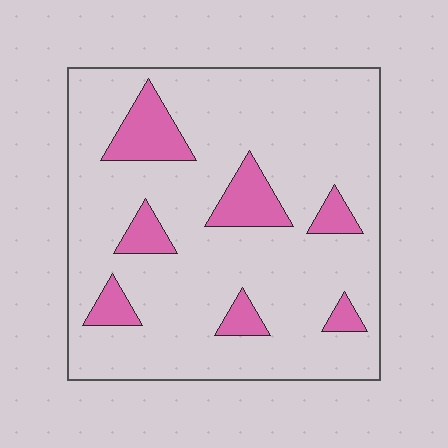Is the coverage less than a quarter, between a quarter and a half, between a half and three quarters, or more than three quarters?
Less than a quarter.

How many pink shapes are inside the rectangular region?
7.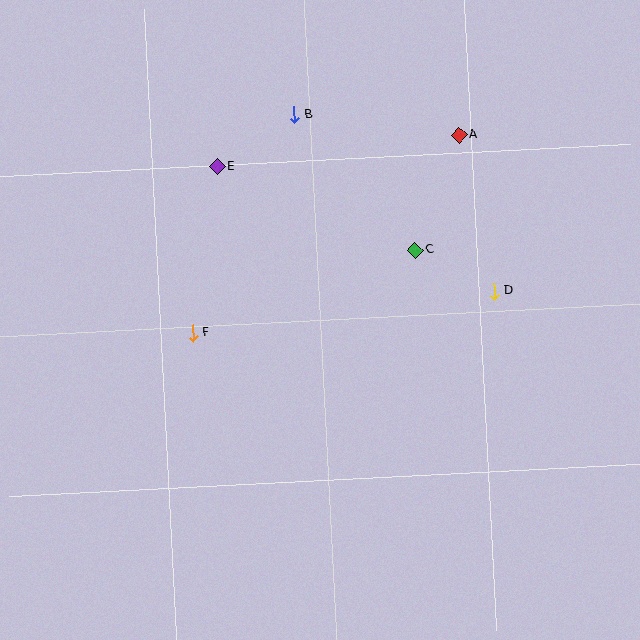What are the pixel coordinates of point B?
Point B is at (294, 115).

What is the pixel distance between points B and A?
The distance between B and A is 166 pixels.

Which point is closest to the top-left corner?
Point E is closest to the top-left corner.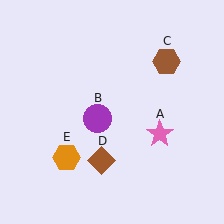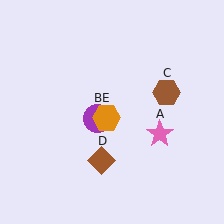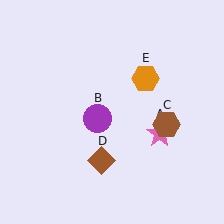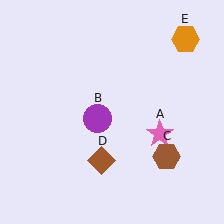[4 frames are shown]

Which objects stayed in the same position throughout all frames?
Pink star (object A) and purple circle (object B) and brown diamond (object D) remained stationary.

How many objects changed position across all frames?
2 objects changed position: brown hexagon (object C), orange hexagon (object E).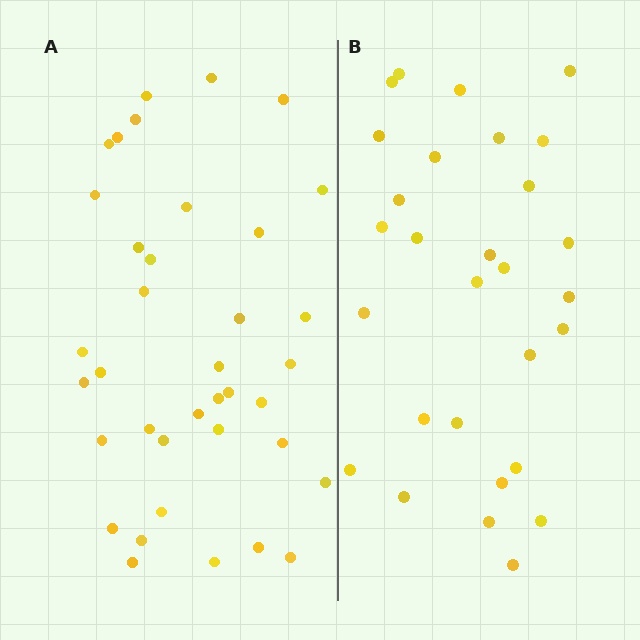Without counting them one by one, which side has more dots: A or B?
Region A (the left region) has more dots.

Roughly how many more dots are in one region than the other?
Region A has roughly 8 or so more dots than region B.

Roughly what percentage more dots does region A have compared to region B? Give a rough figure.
About 30% more.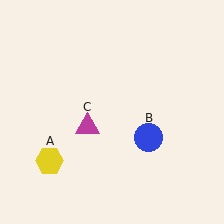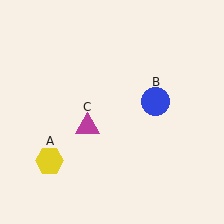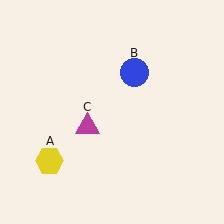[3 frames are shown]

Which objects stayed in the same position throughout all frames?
Yellow hexagon (object A) and magenta triangle (object C) remained stationary.